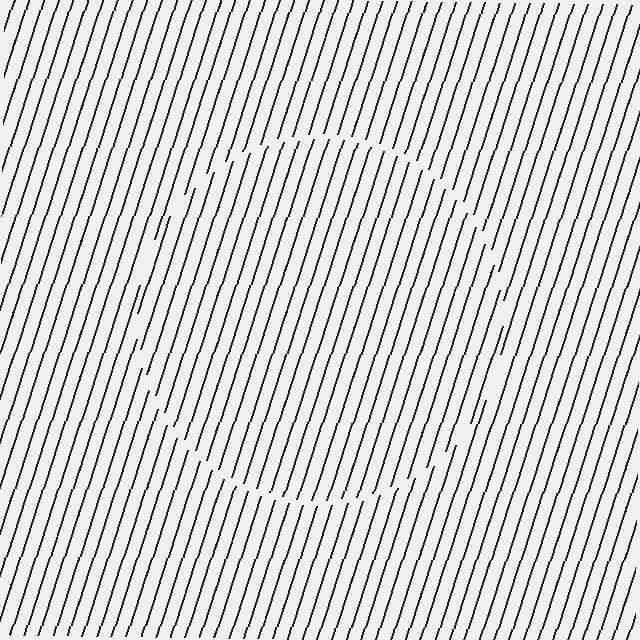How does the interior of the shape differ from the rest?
The interior of the shape contains the same grating, shifted by half a period — the contour is defined by the phase discontinuity where line-ends from the inner and outer gratings abut.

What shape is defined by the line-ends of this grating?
An illusory circle. The interior of the shape contains the same grating, shifted by half a period — the contour is defined by the phase discontinuity where line-ends from the inner and outer gratings abut.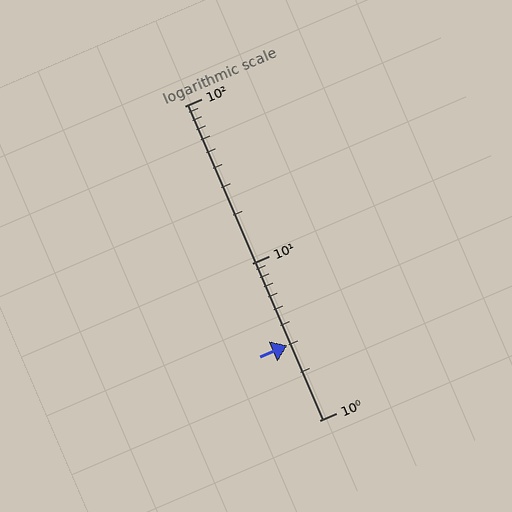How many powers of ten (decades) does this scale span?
The scale spans 2 decades, from 1 to 100.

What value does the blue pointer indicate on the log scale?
The pointer indicates approximately 3.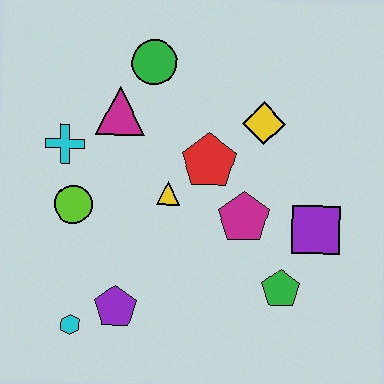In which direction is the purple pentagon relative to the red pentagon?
The purple pentagon is below the red pentagon.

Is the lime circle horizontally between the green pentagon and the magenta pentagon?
No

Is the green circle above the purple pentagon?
Yes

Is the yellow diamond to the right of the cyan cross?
Yes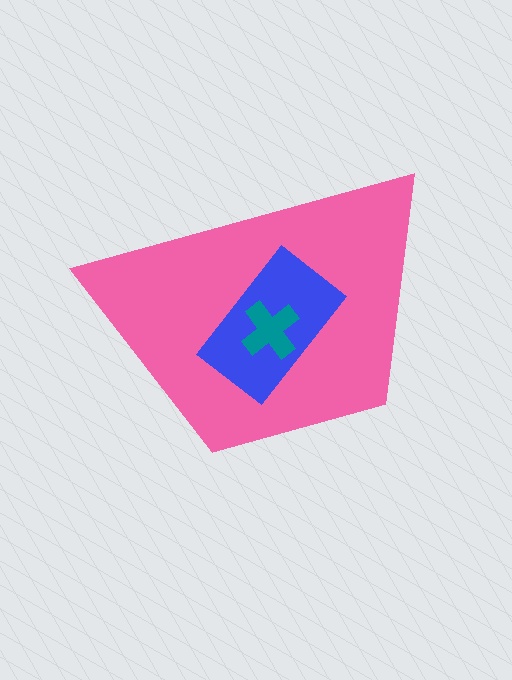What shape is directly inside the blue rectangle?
The teal cross.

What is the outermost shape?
The pink trapezoid.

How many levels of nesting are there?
3.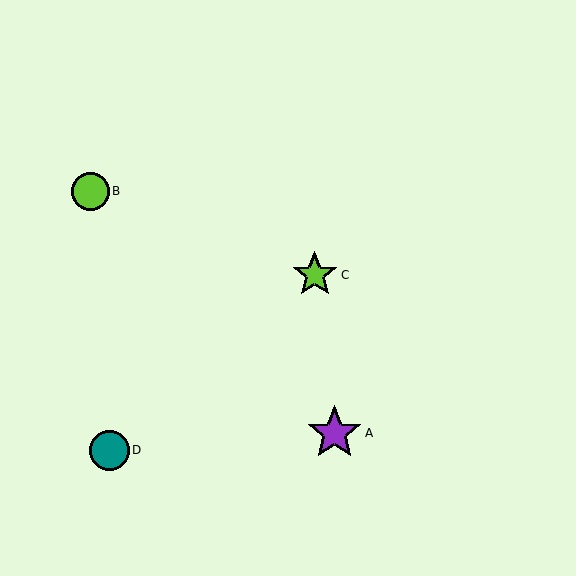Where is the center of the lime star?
The center of the lime star is at (315, 275).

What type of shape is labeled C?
Shape C is a lime star.